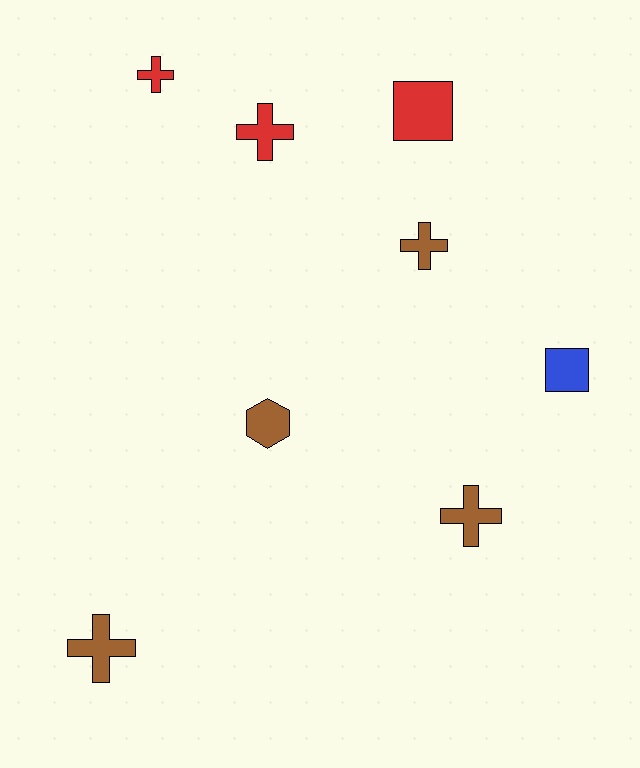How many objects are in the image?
There are 8 objects.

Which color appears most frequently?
Brown, with 4 objects.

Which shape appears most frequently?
Cross, with 5 objects.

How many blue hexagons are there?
There are no blue hexagons.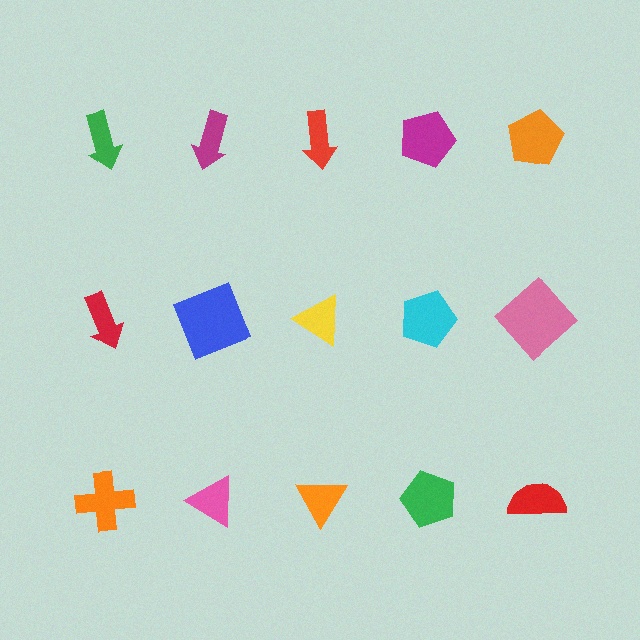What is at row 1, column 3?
A red arrow.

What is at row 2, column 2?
A blue square.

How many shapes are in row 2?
5 shapes.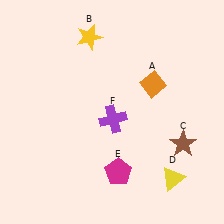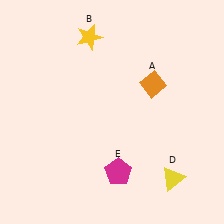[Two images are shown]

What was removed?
The purple cross (F), the brown star (C) were removed in Image 2.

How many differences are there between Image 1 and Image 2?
There are 2 differences between the two images.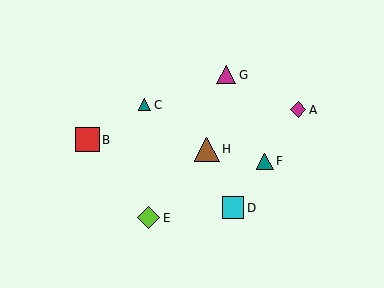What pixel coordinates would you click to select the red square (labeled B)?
Click at (88, 140) to select the red square B.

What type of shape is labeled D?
Shape D is a cyan square.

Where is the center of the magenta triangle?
The center of the magenta triangle is at (226, 75).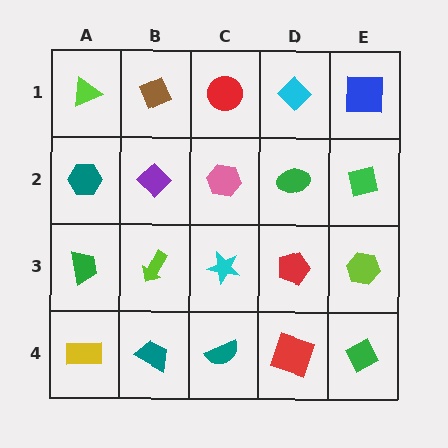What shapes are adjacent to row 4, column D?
A red pentagon (row 3, column D), a teal semicircle (row 4, column C), a green diamond (row 4, column E).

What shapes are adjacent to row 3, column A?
A teal hexagon (row 2, column A), a yellow rectangle (row 4, column A), a lime arrow (row 3, column B).